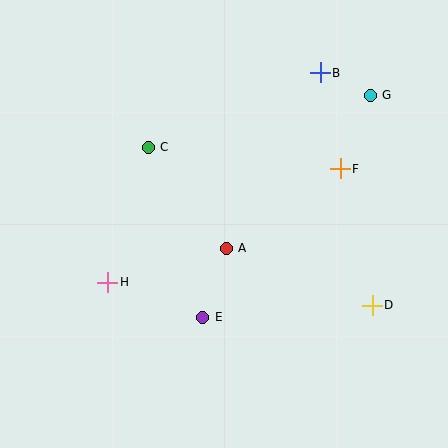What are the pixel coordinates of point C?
Point C is at (148, 147).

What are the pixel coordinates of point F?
Point F is at (340, 169).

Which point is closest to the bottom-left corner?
Point H is closest to the bottom-left corner.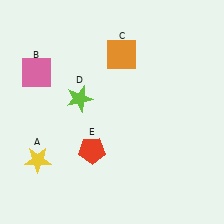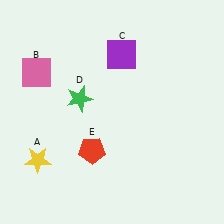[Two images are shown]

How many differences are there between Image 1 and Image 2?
There are 2 differences between the two images.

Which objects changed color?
C changed from orange to purple. D changed from lime to green.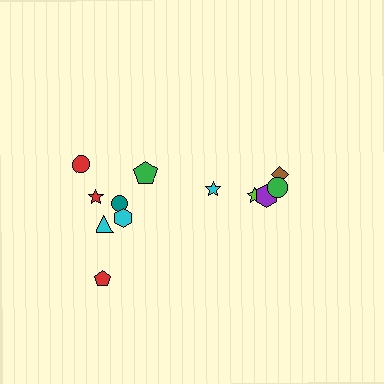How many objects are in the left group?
There are 7 objects.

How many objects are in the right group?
There are 5 objects.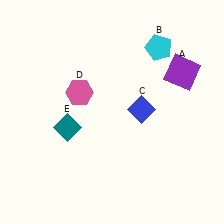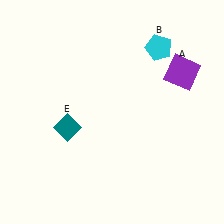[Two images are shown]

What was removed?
The pink hexagon (D), the blue diamond (C) were removed in Image 2.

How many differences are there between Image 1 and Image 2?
There are 2 differences between the two images.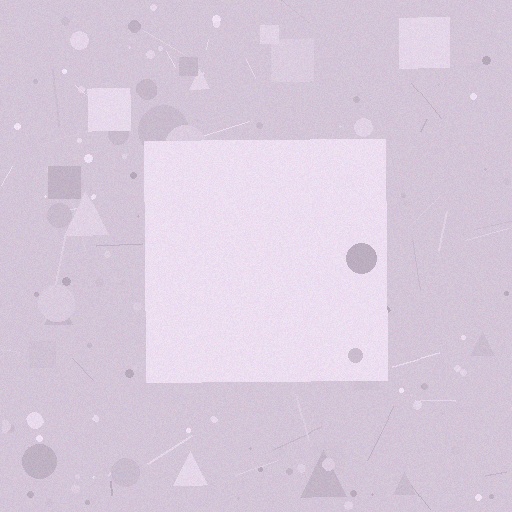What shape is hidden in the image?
A square is hidden in the image.